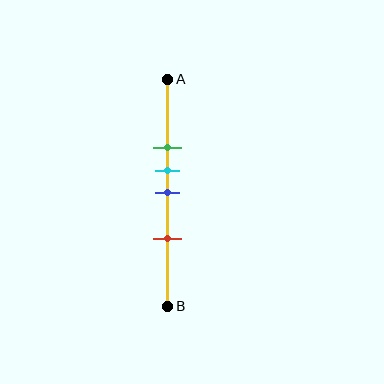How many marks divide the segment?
There are 4 marks dividing the segment.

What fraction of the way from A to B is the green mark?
The green mark is approximately 30% (0.3) of the way from A to B.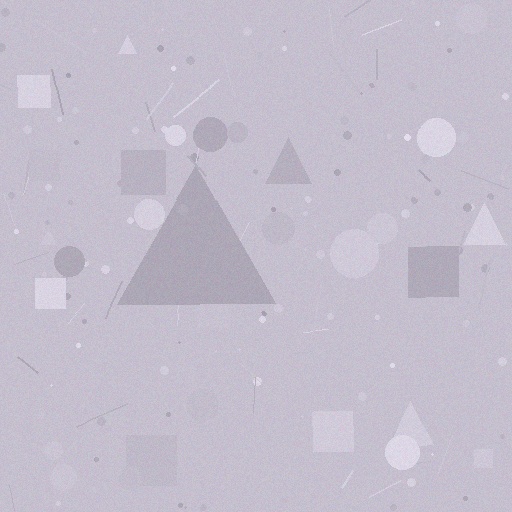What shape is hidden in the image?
A triangle is hidden in the image.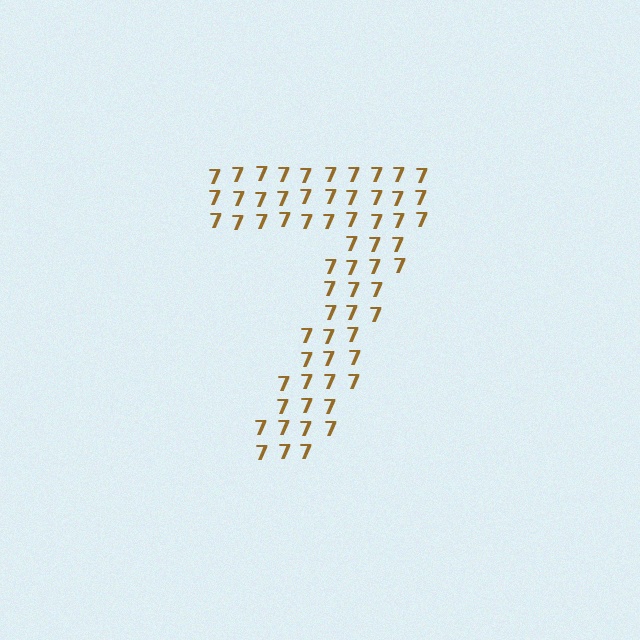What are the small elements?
The small elements are digit 7's.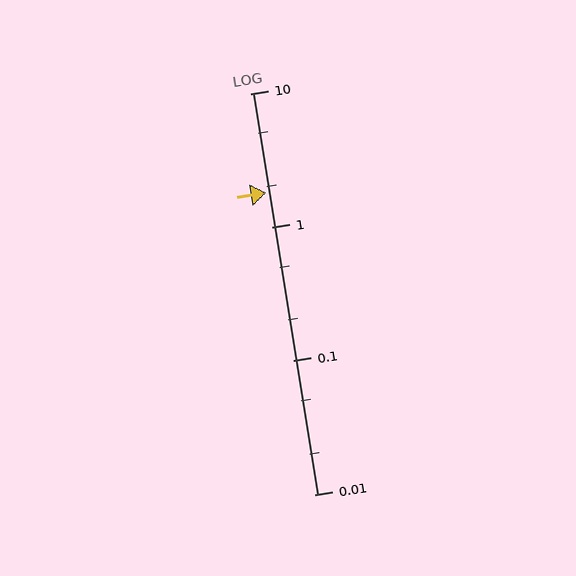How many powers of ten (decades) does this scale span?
The scale spans 3 decades, from 0.01 to 10.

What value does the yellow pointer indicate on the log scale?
The pointer indicates approximately 1.8.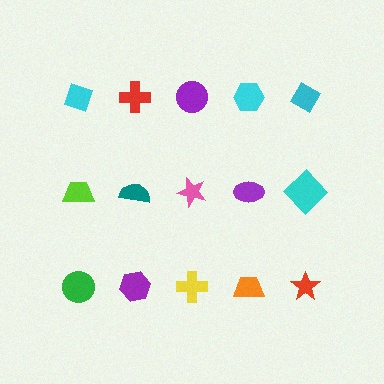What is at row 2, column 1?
A lime trapezoid.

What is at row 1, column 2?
A red cross.